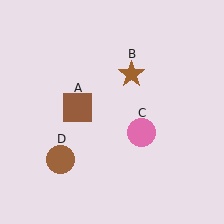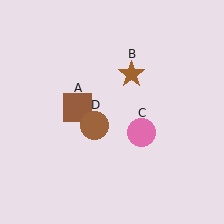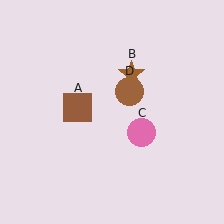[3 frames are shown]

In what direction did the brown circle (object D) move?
The brown circle (object D) moved up and to the right.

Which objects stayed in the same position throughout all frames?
Brown square (object A) and brown star (object B) and pink circle (object C) remained stationary.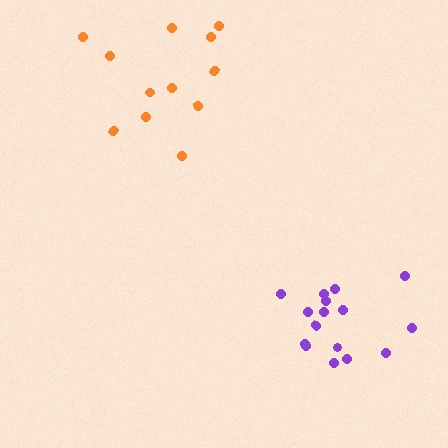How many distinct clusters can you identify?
There are 2 distinct clusters.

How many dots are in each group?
Group 1: 16 dots, Group 2: 12 dots (28 total).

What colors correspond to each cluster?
The clusters are colored: purple, orange.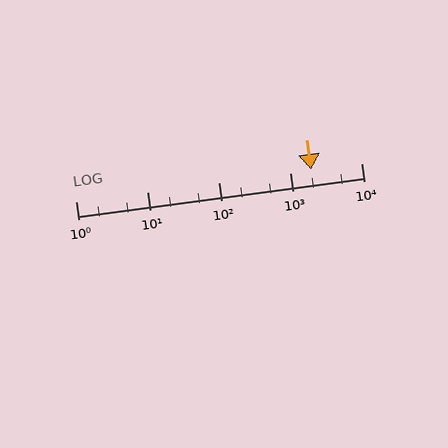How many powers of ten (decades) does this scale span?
The scale spans 4 decades, from 1 to 10000.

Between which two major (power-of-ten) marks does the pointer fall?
The pointer is between 1000 and 10000.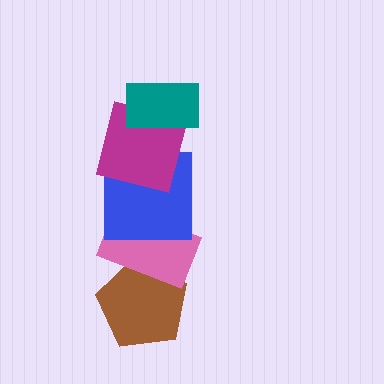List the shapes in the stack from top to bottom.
From top to bottom: the teal rectangle, the magenta square, the blue square, the pink rectangle, the brown pentagon.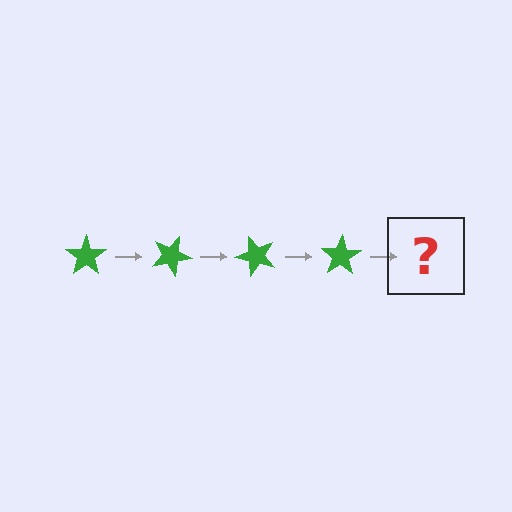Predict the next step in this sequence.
The next step is a green star rotated 100 degrees.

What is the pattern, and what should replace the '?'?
The pattern is that the star rotates 25 degrees each step. The '?' should be a green star rotated 100 degrees.